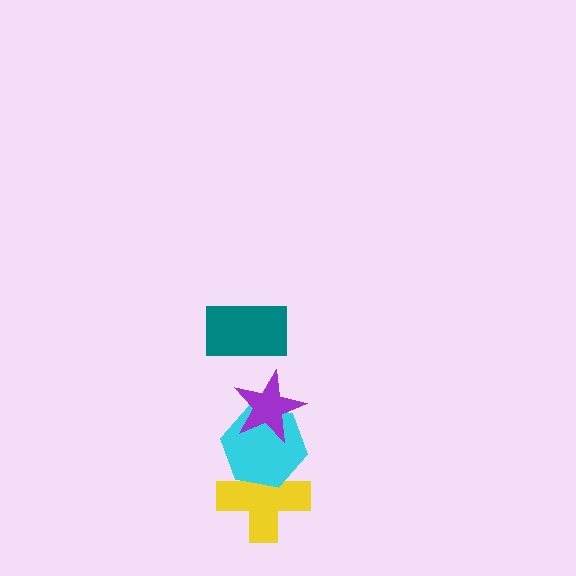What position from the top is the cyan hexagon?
The cyan hexagon is 3rd from the top.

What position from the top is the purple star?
The purple star is 2nd from the top.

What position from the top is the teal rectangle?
The teal rectangle is 1st from the top.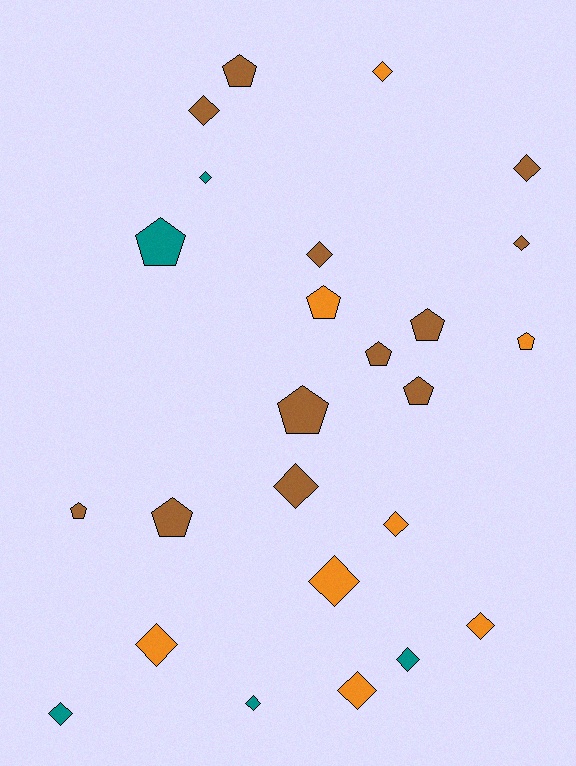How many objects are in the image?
There are 25 objects.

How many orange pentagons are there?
There are 2 orange pentagons.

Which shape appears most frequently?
Diamond, with 15 objects.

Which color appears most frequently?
Brown, with 12 objects.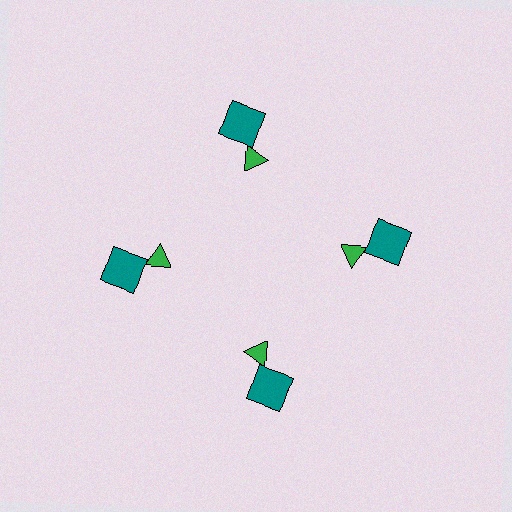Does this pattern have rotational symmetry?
Yes, this pattern has 4-fold rotational symmetry. It looks the same after rotating 90 degrees around the center.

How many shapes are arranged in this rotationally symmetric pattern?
There are 8 shapes, arranged in 4 groups of 2.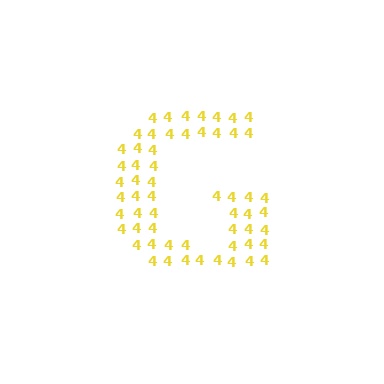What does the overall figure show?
The overall figure shows the letter G.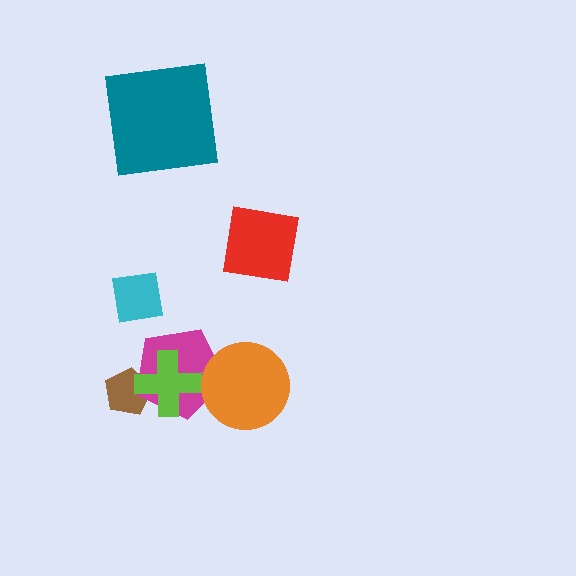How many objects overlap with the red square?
0 objects overlap with the red square.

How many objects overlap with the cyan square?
0 objects overlap with the cyan square.